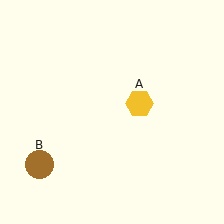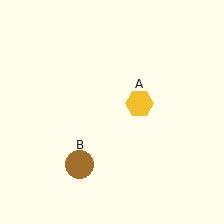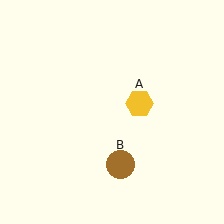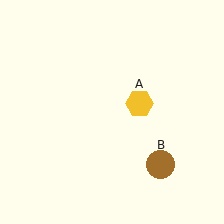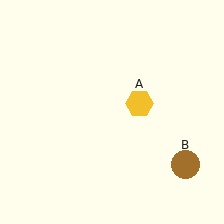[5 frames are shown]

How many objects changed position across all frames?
1 object changed position: brown circle (object B).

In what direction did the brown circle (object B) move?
The brown circle (object B) moved right.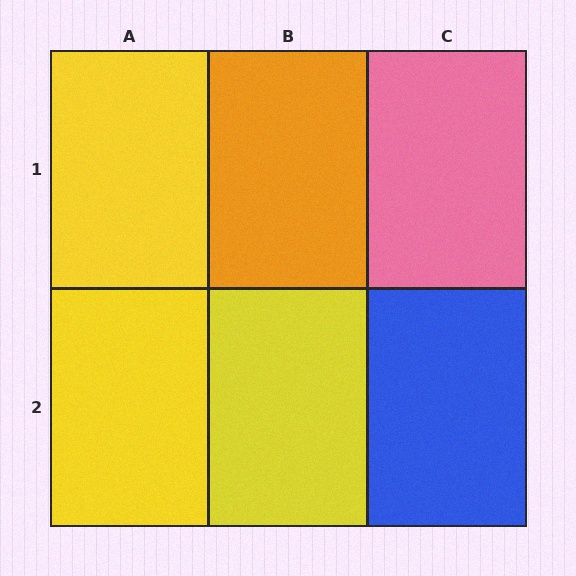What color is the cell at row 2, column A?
Yellow.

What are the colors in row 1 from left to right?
Yellow, orange, pink.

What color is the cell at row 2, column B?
Yellow.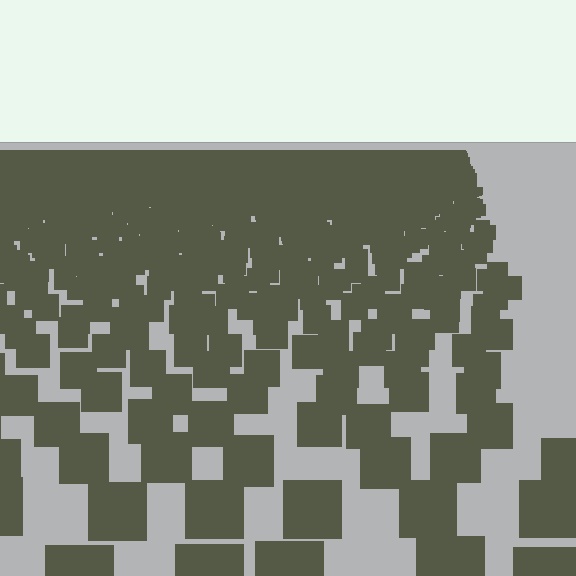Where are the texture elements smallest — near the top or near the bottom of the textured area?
Near the top.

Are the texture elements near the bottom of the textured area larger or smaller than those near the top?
Larger. Near the bottom, elements are closer to the viewer and appear at a bigger on-screen size.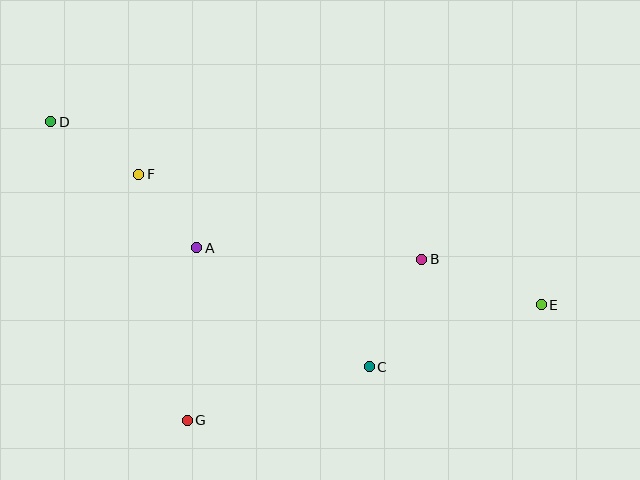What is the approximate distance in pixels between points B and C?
The distance between B and C is approximately 120 pixels.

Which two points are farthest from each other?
Points D and E are farthest from each other.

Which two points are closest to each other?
Points A and F are closest to each other.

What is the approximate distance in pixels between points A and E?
The distance between A and E is approximately 349 pixels.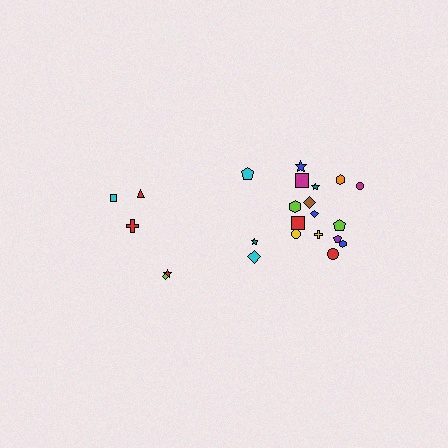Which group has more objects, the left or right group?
The right group.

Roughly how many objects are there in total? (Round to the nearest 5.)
Roughly 25 objects in total.